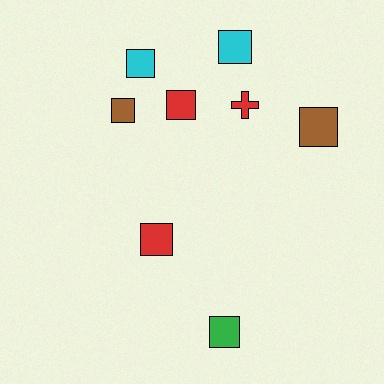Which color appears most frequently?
Red, with 3 objects.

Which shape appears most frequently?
Square, with 7 objects.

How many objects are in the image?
There are 8 objects.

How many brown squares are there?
There are 2 brown squares.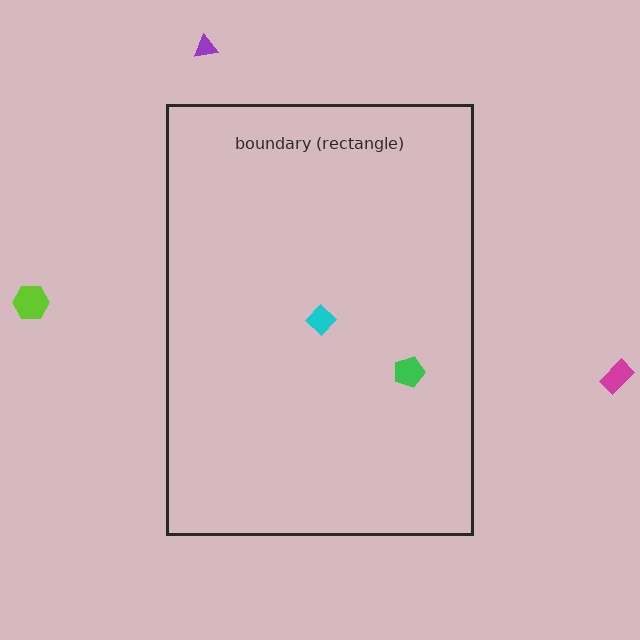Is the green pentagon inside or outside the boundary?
Inside.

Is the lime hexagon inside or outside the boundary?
Outside.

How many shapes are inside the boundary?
2 inside, 3 outside.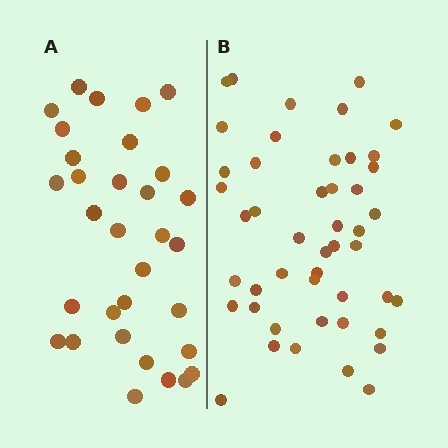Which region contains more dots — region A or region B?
Region B (the right region) has more dots.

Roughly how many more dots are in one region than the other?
Region B has approximately 15 more dots than region A.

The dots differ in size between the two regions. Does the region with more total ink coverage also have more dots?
No. Region A has more total ink coverage because its dots are larger, but region B actually contains more individual dots. Total area can be misleading — the number of items is what matters here.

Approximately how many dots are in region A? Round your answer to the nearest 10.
About 30 dots. (The exact count is 32, which rounds to 30.)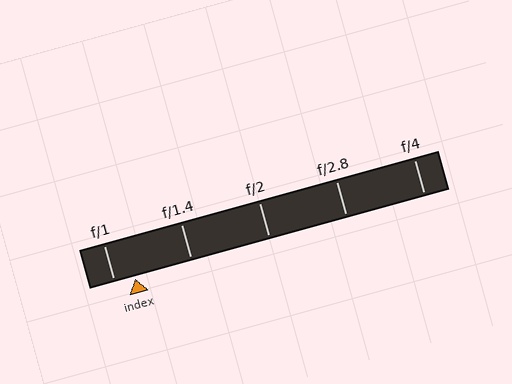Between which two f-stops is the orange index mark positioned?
The index mark is between f/1 and f/1.4.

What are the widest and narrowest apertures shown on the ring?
The widest aperture shown is f/1 and the narrowest is f/4.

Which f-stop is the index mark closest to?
The index mark is closest to f/1.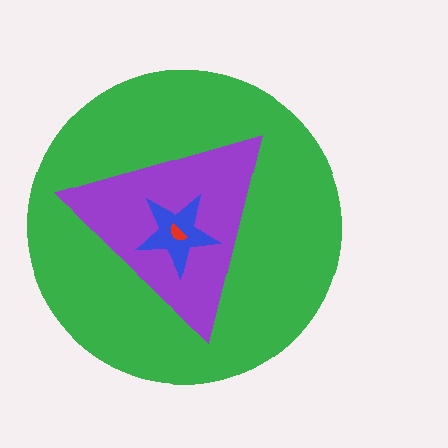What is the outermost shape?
The green circle.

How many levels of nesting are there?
4.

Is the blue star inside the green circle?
Yes.